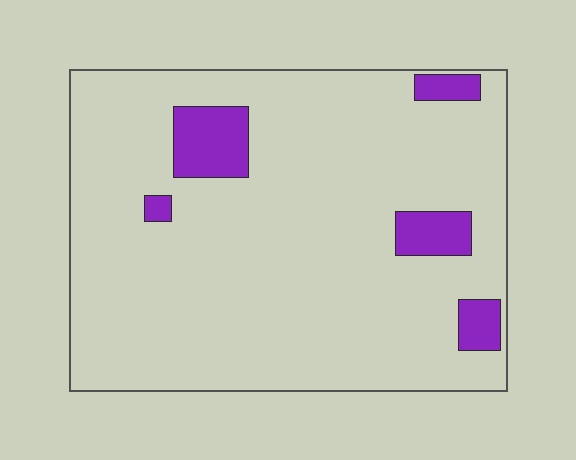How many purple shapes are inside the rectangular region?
5.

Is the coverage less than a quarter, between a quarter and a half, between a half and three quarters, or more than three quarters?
Less than a quarter.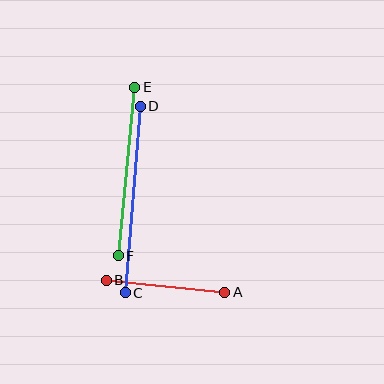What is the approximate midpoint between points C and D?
The midpoint is at approximately (133, 199) pixels.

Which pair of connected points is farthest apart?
Points C and D are farthest apart.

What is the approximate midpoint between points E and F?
The midpoint is at approximately (127, 171) pixels.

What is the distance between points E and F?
The distance is approximately 169 pixels.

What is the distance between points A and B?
The distance is approximately 119 pixels.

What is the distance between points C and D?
The distance is approximately 187 pixels.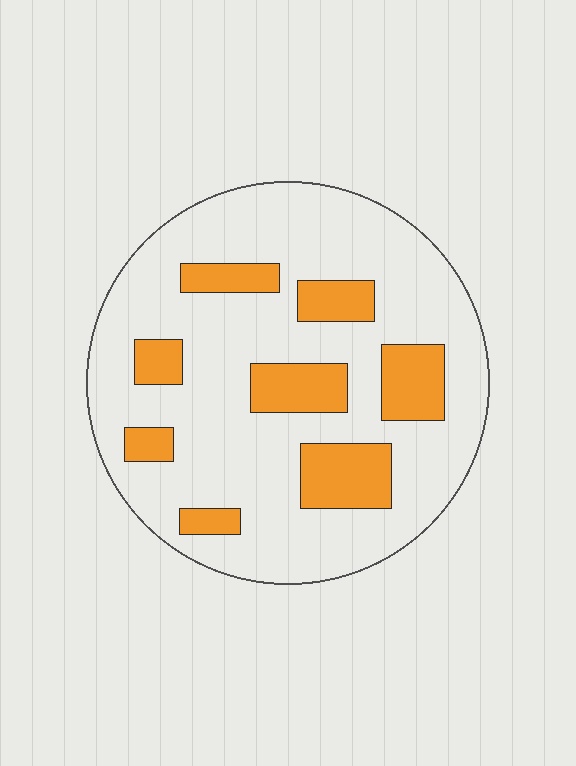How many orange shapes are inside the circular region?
8.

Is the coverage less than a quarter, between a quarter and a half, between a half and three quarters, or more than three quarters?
Less than a quarter.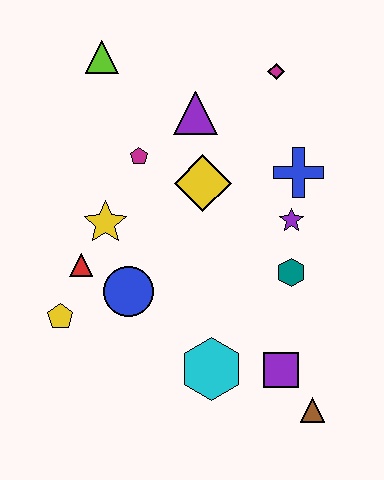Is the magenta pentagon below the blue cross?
No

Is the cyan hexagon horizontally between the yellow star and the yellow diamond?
No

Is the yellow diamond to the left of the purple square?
Yes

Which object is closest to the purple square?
The brown triangle is closest to the purple square.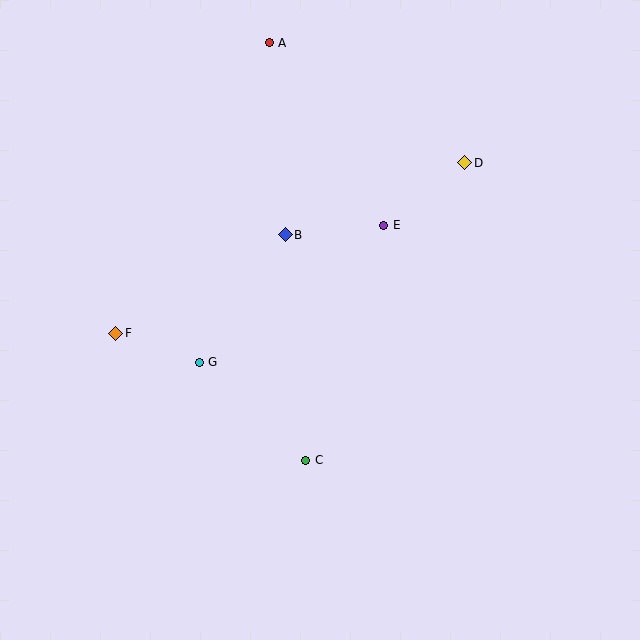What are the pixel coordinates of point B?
Point B is at (285, 235).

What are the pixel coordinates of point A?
Point A is at (269, 43).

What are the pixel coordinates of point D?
Point D is at (465, 163).